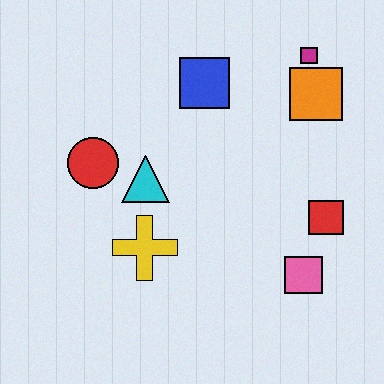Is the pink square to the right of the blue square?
Yes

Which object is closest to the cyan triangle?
The red circle is closest to the cyan triangle.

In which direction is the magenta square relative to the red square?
The magenta square is above the red square.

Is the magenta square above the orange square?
Yes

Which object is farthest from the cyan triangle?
The magenta square is farthest from the cyan triangle.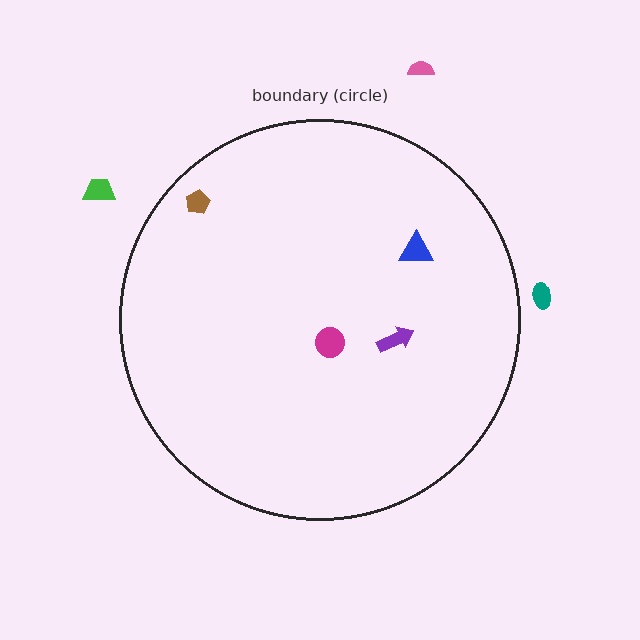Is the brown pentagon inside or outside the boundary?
Inside.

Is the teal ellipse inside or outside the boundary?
Outside.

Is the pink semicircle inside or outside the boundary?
Outside.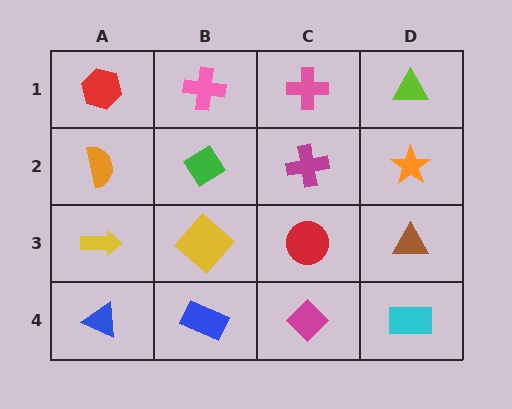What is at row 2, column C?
A magenta cross.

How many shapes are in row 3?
4 shapes.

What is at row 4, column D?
A cyan rectangle.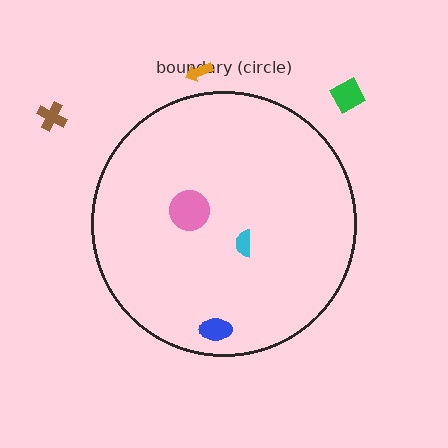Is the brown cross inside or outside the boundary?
Outside.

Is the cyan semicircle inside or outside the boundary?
Inside.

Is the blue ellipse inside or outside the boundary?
Inside.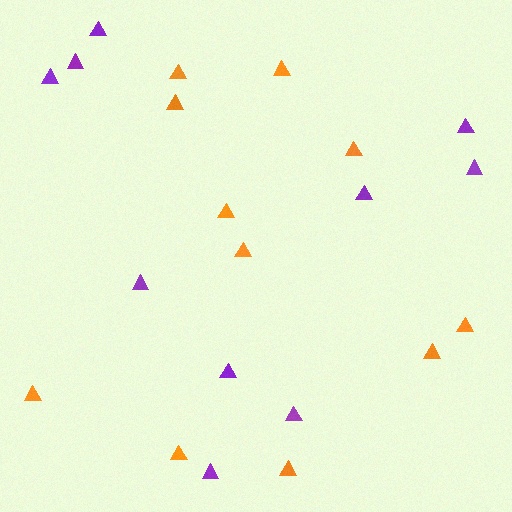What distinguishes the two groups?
There are 2 groups: one group of purple triangles (10) and one group of orange triangles (11).